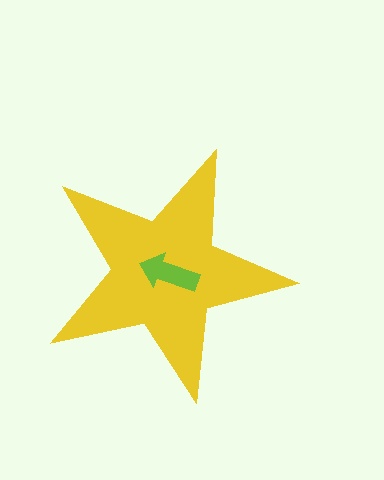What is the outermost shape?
The yellow star.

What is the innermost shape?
The lime arrow.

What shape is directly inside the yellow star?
The lime arrow.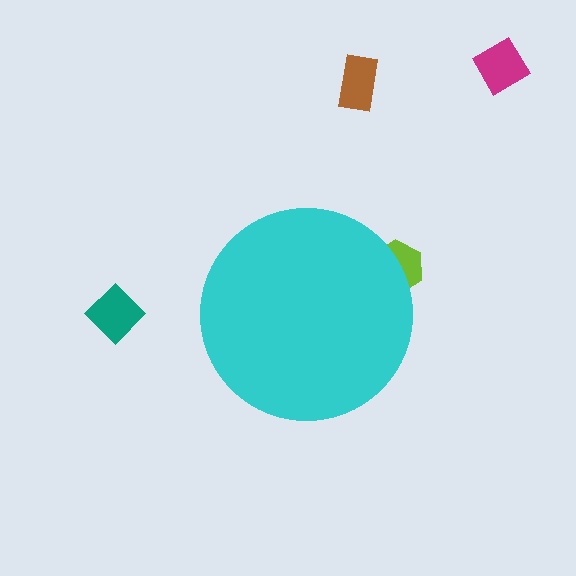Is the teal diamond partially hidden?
No, the teal diamond is fully visible.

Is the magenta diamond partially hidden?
No, the magenta diamond is fully visible.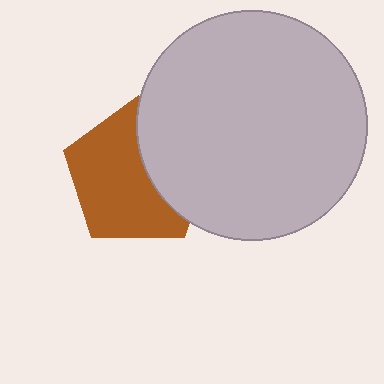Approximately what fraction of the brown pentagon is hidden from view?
Roughly 36% of the brown pentagon is hidden behind the light gray circle.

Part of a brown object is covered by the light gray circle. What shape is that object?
It is a pentagon.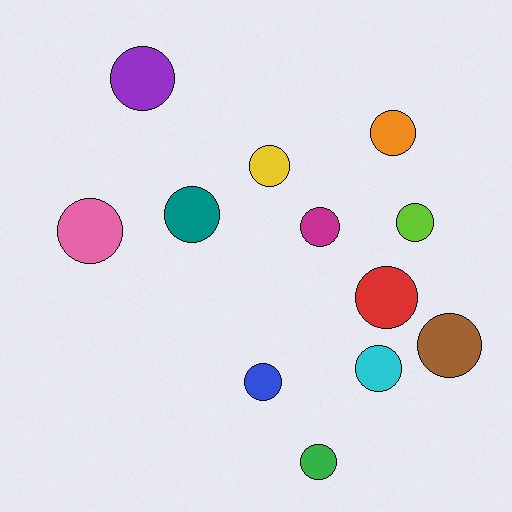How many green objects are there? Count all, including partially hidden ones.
There is 1 green object.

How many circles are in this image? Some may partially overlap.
There are 12 circles.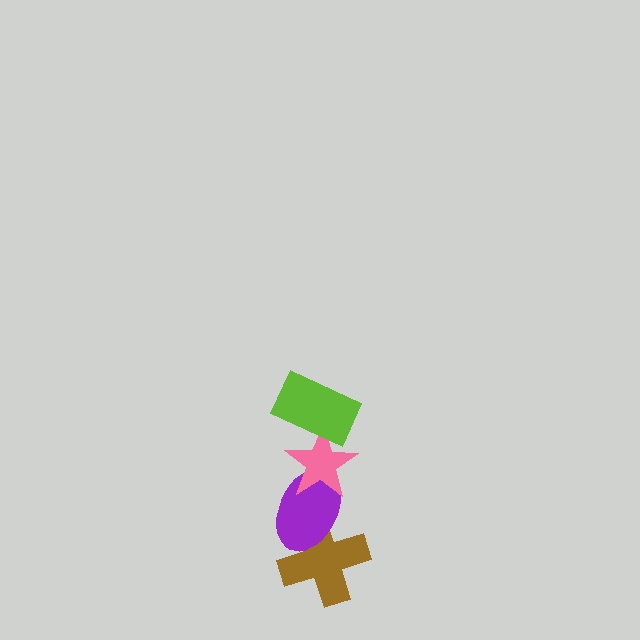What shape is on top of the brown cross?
The purple ellipse is on top of the brown cross.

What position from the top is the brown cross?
The brown cross is 4th from the top.